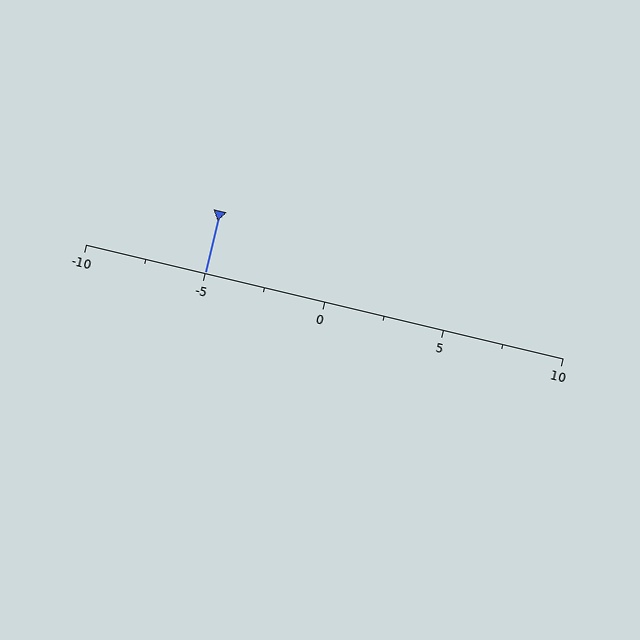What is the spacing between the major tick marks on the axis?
The major ticks are spaced 5 apart.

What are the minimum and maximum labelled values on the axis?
The axis runs from -10 to 10.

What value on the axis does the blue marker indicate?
The marker indicates approximately -5.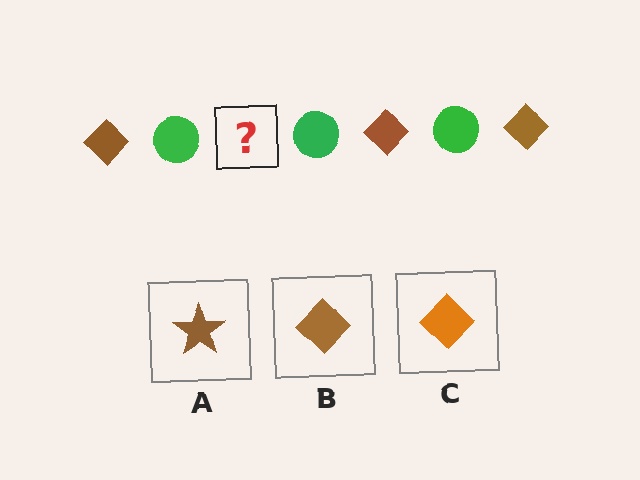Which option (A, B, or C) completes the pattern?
B.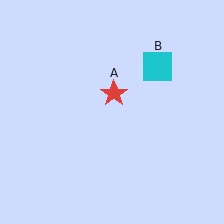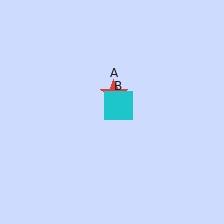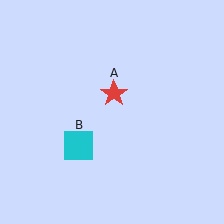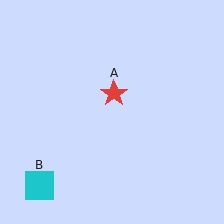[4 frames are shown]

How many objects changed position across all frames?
1 object changed position: cyan square (object B).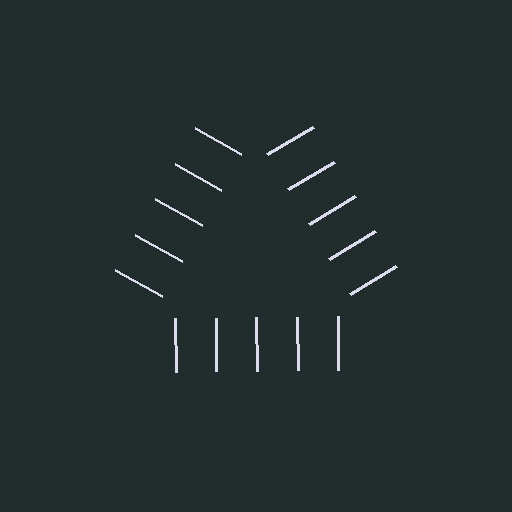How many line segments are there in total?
15 — 5 along each of the 3 edges.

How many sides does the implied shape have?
3 sides — the line-ends trace a triangle.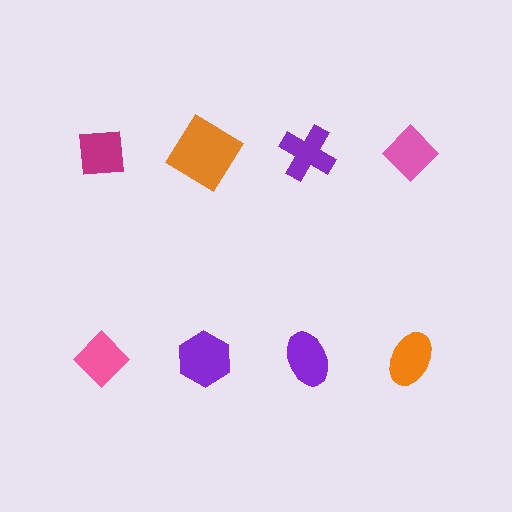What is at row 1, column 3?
A purple cross.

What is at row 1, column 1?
A magenta square.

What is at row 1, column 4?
A pink diamond.